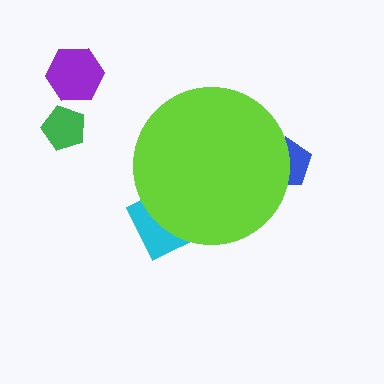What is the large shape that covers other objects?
A lime circle.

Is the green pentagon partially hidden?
No, the green pentagon is fully visible.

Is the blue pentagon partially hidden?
Yes, the blue pentagon is partially hidden behind the lime circle.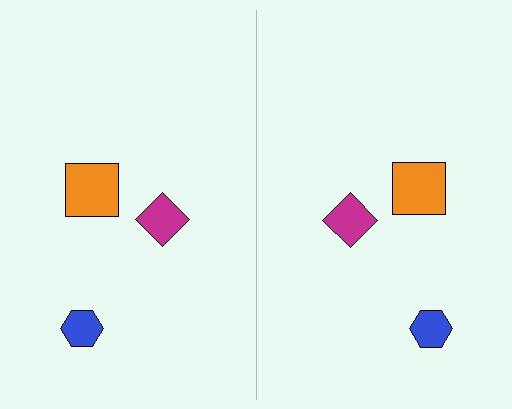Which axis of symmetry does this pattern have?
The pattern has a vertical axis of symmetry running through the center of the image.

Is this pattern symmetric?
Yes, this pattern has bilateral (reflection) symmetry.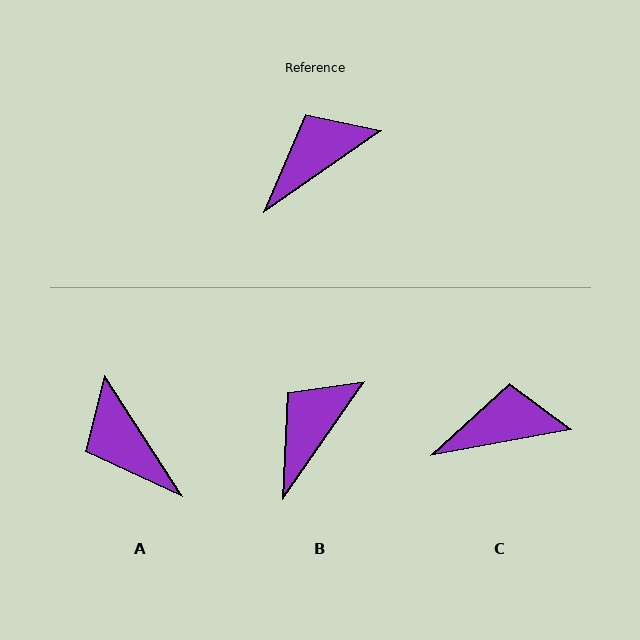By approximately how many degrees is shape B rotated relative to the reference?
Approximately 21 degrees counter-clockwise.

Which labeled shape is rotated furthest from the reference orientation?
A, about 88 degrees away.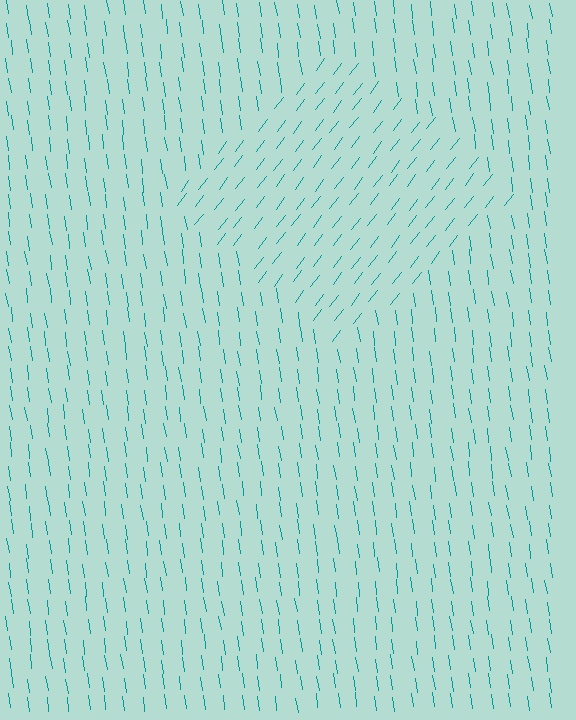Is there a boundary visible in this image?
Yes, there is a texture boundary formed by a change in line orientation.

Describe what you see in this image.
The image is filled with small teal line segments. A diamond region in the image has lines oriented differently from the surrounding lines, creating a visible texture boundary.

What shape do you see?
I see a diamond.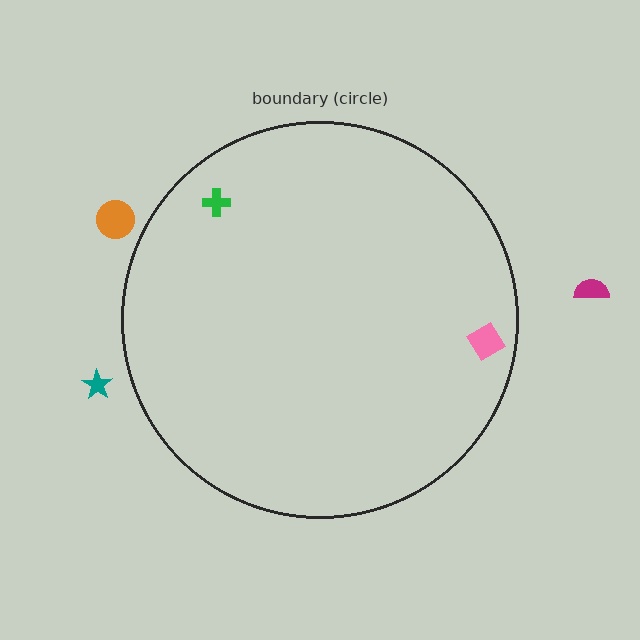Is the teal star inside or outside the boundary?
Outside.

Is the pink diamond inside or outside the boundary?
Inside.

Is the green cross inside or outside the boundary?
Inside.